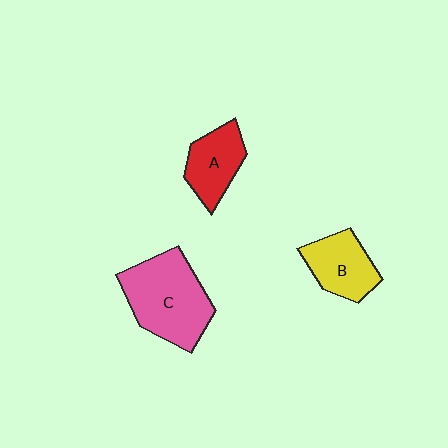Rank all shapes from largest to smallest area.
From largest to smallest: C (pink), B (yellow), A (red).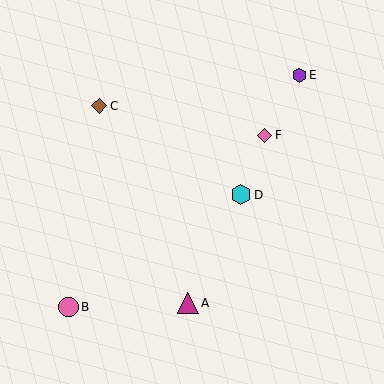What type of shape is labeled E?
Shape E is a purple hexagon.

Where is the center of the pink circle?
The center of the pink circle is at (69, 307).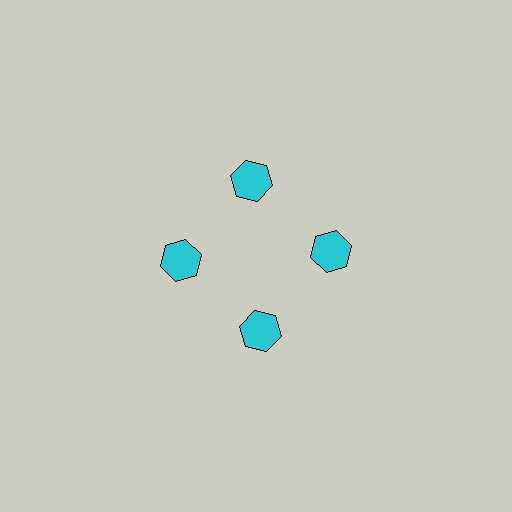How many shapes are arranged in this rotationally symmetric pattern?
There are 4 shapes, arranged in 4 groups of 1.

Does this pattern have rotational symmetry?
Yes, this pattern has 4-fold rotational symmetry. It looks the same after rotating 90 degrees around the center.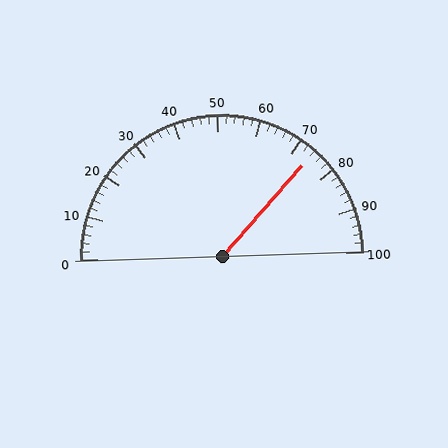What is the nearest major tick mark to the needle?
The nearest major tick mark is 70.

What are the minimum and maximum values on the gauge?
The gauge ranges from 0 to 100.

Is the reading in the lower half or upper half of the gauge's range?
The reading is in the upper half of the range (0 to 100).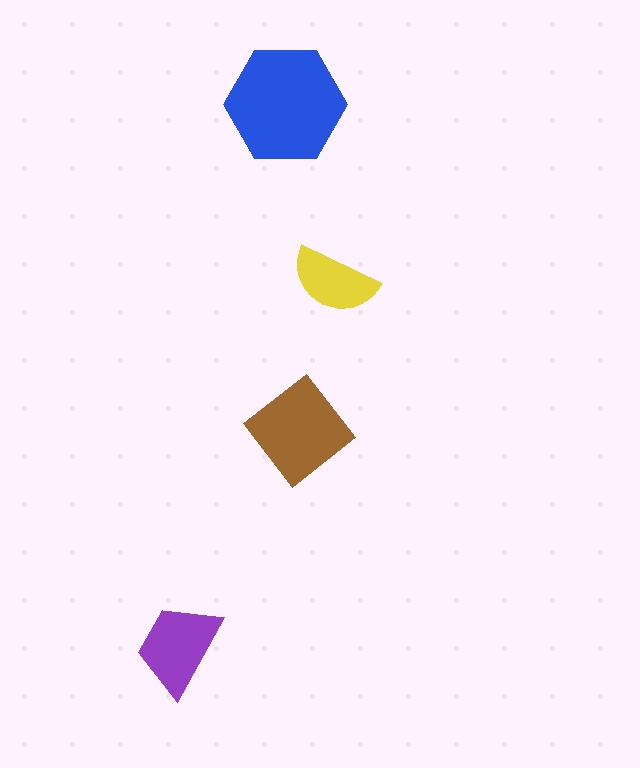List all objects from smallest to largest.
The yellow semicircle, the purple trapezoid, the brown diamond, the blue hexagon.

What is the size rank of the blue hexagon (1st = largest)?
1st.